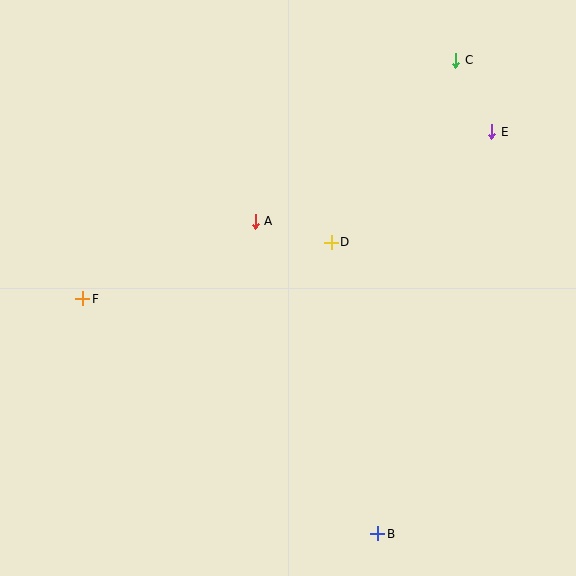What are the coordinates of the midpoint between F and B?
The midpoint between F and B is at (230, 416).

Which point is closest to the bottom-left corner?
Point F is closest to the bottom-left corner.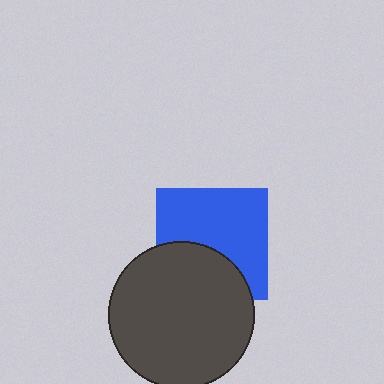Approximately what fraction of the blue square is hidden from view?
Roughly 37% of the blue square is hidden behind the dark gray circle.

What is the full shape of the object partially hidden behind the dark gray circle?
The partially hidden object is a blue square.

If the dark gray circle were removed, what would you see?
You would see the complete blue square.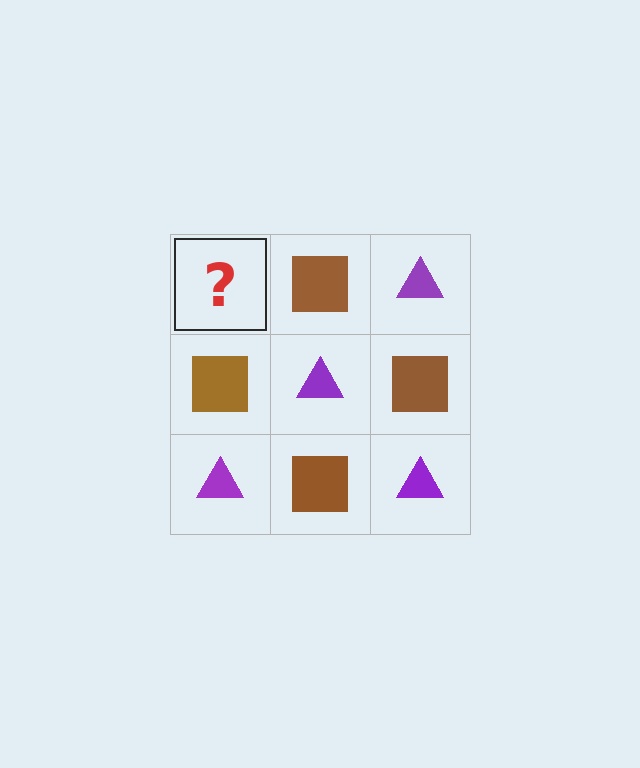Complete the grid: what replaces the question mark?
The question mark should be replaced with a purple triangle.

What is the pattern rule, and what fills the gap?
The rule is that it alternates purple triangle and brown square in a checkerboard pattern. The gap should be filled with a purple triangle.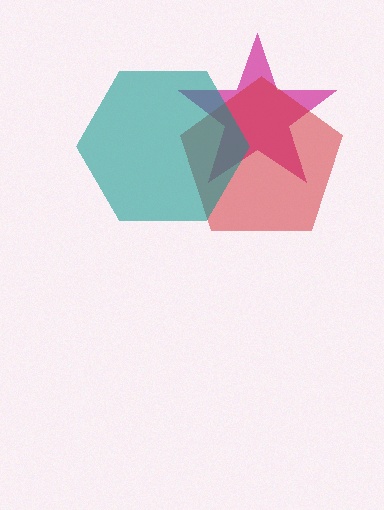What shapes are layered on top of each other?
The layered shapes are: a magenta star, a red pentagon, a teal hexagon.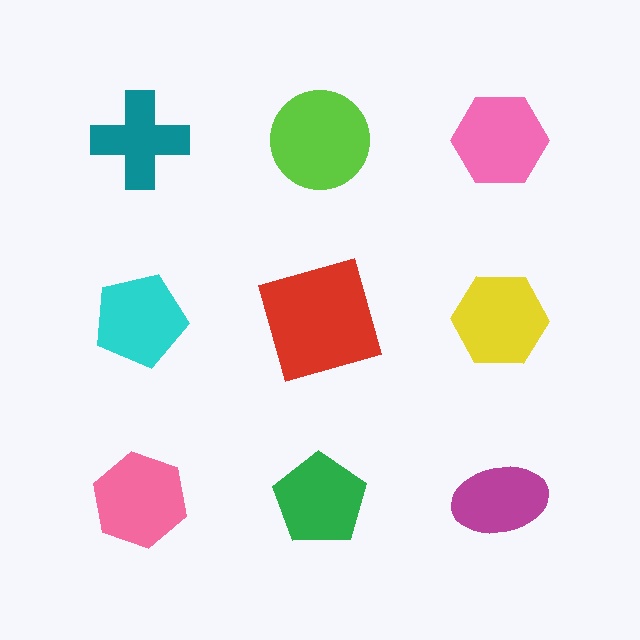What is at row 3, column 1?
A pink hexagon.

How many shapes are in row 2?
3 shapes.